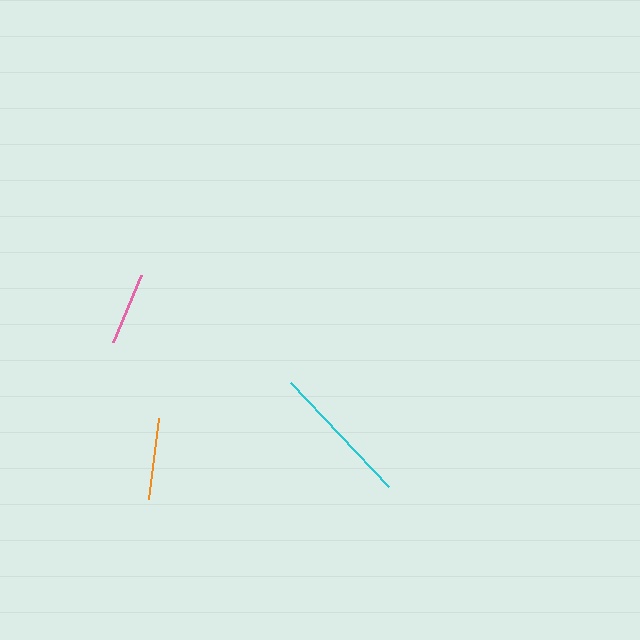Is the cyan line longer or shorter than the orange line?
The cyan line is longer than the orange line.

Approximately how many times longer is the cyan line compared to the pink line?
The cyan line is approximately 1.9 times the length of the pink line.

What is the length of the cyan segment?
The cyan segment is approximately 143 pixels long.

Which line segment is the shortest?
The pink line is the shortest at approximately 74 pixels.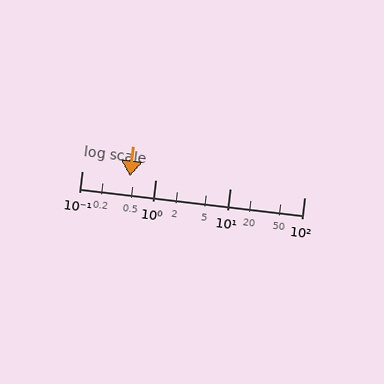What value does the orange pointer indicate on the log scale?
The pointer indicates approximately 0.44.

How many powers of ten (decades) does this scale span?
The scale spans 3 decades, from 0.1 to 100.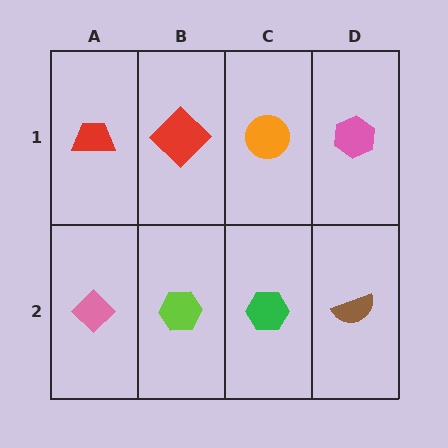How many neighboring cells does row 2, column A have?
2.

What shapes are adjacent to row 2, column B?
A red diamond (row 1, column B), a pink diamond (row 2, column A), a green hexagon (row 2, column C).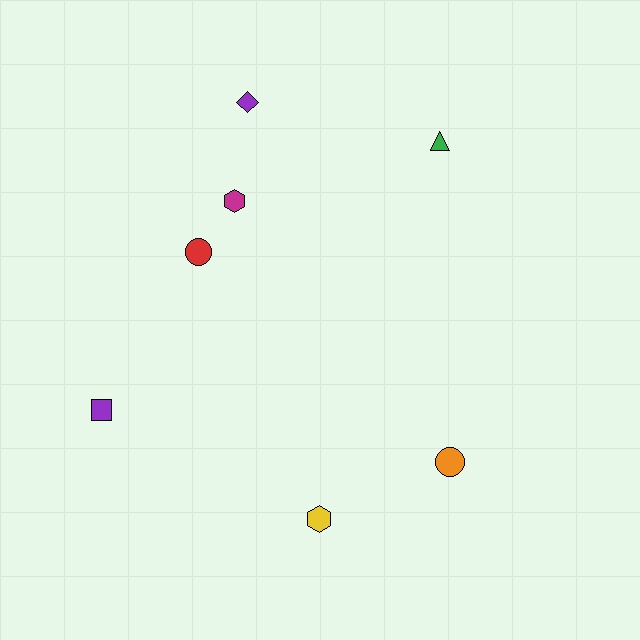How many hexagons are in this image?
There are 2 hexagons.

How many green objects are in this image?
There is 1 green object.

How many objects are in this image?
There are 7 objects.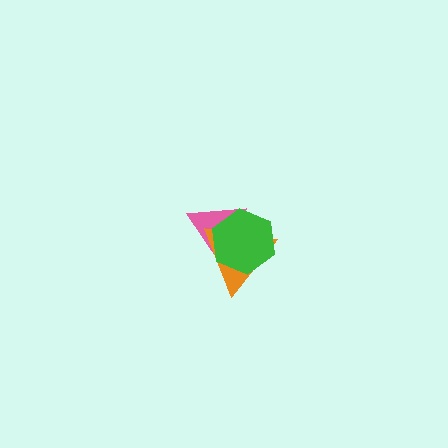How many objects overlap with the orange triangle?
2 objects overlap with the orange triangle.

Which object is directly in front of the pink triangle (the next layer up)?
The orange triangle is directly in front of the pink triangle.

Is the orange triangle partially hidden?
Yes, it is partially covered by another shape.